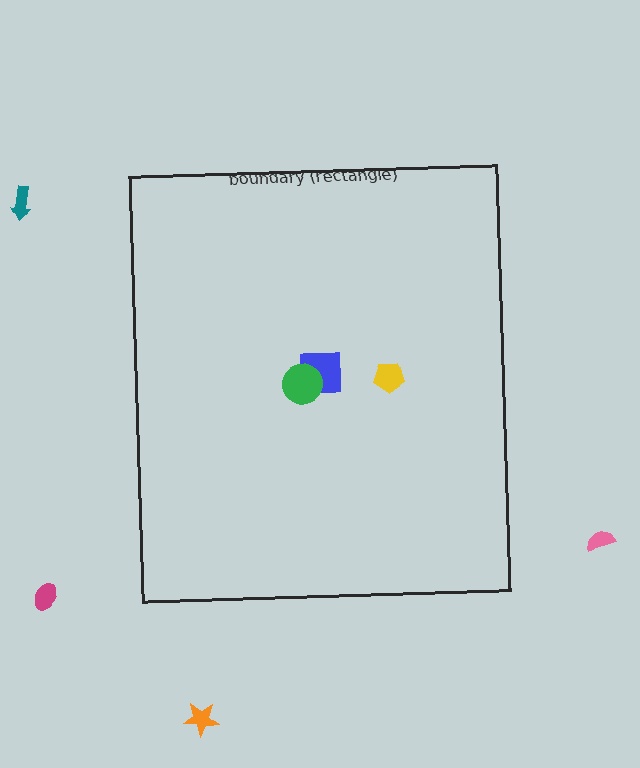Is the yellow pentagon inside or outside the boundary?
Inside.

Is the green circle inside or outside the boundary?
Inside.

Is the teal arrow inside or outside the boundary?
Outside.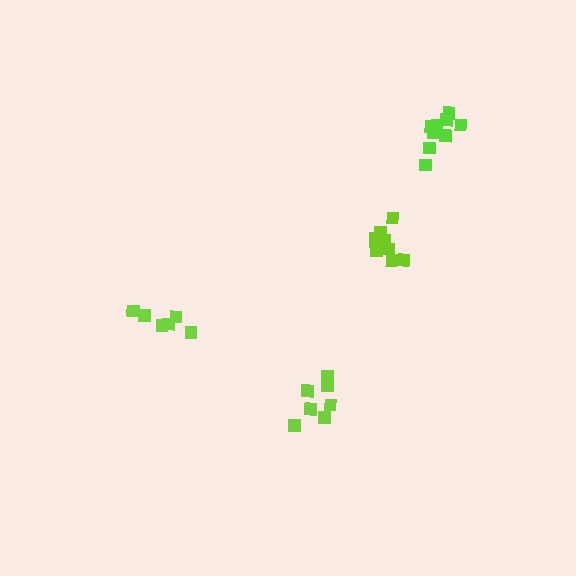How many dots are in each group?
Group 1: 9 dots, Group 2: 6 dots, Group 3: 9 dots, Group 4: 7 dots (31 total).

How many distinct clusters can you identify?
There are 4 distinct clusters.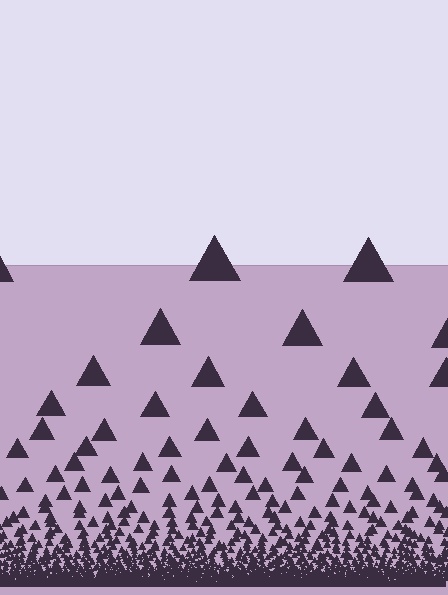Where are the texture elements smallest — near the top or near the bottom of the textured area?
Near the bottom.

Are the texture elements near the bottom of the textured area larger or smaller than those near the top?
Smaller. The gradient is inverted — elements near the bottom are smaller and denser.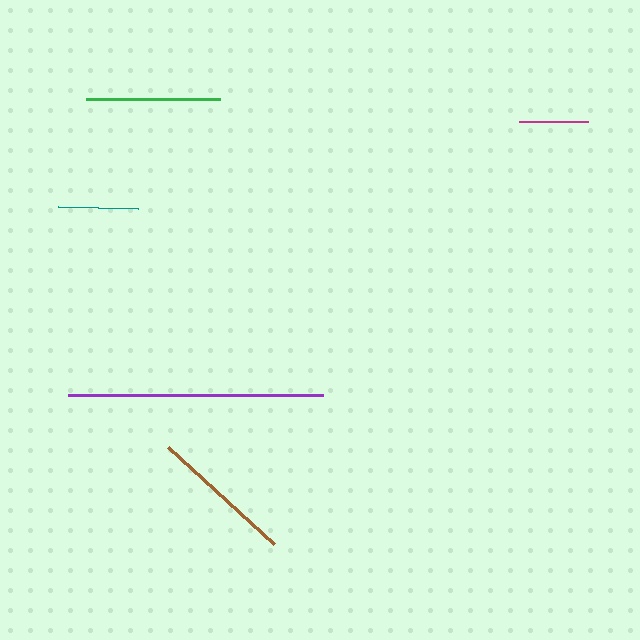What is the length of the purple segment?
The purple segment is approximately 255 pixels long.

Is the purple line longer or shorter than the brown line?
The purple line is longer than the brown line.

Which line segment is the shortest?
The magenta line is the shortest at approximately 68 pixels.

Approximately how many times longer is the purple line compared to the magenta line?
The purple line is approximately 3.7 times the length of the magenta line.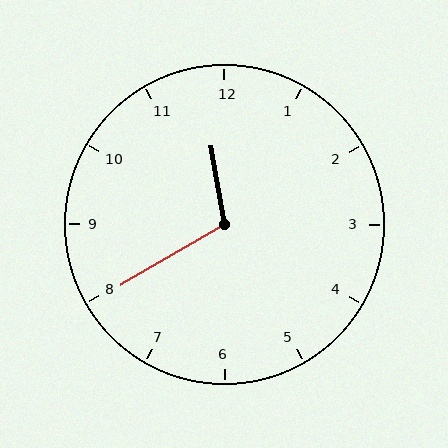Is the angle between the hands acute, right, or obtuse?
It is obtuse.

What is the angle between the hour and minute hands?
Approximately 110 degrees.